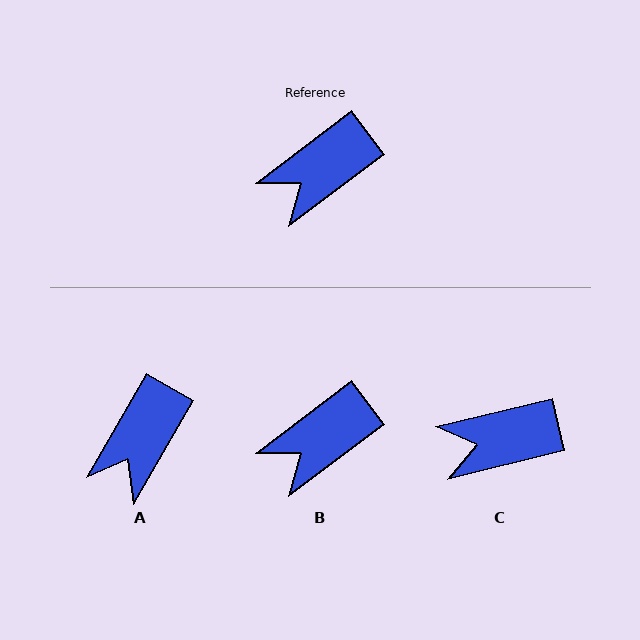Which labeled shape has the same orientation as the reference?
B.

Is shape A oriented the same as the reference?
No, it is off by about 23 degrees.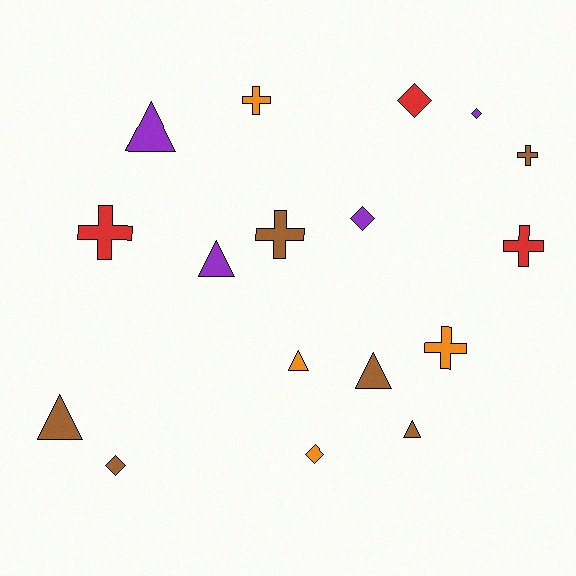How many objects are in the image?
There are 17 objects.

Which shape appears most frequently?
Cross, with 6 objects.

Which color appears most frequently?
Brown, with 6 objects.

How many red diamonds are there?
There is 1 red diamond.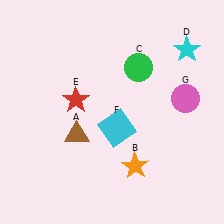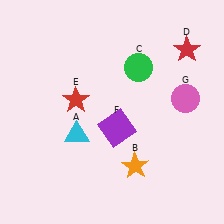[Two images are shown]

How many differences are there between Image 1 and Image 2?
There are 3 differences between the two images.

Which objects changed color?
A changed from brown to cyan. D changed from cyan to red. F changed from cyan to purple.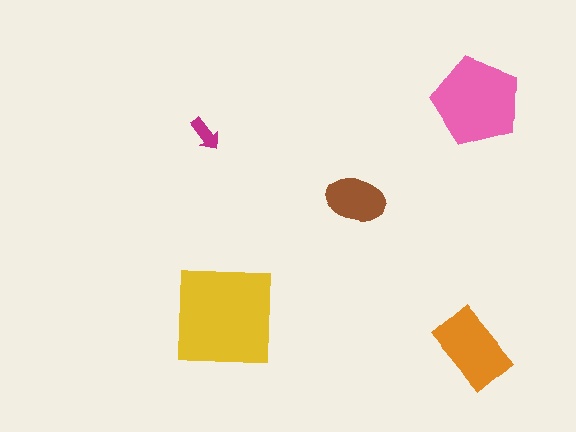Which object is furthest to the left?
The magenta arrow is leftmost.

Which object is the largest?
The yellow square.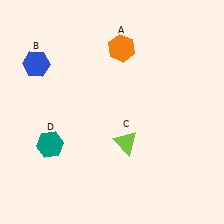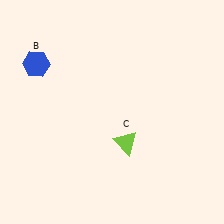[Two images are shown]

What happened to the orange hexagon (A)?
The orange hexagon (A) was removed in Image 2. It was in the top-right area of Image 1.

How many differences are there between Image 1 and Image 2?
There are 2 differences between the two images.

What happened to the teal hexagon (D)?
The teal hexagon (D) was removed in Image 2. It was in the bottom-left area of Image 1.